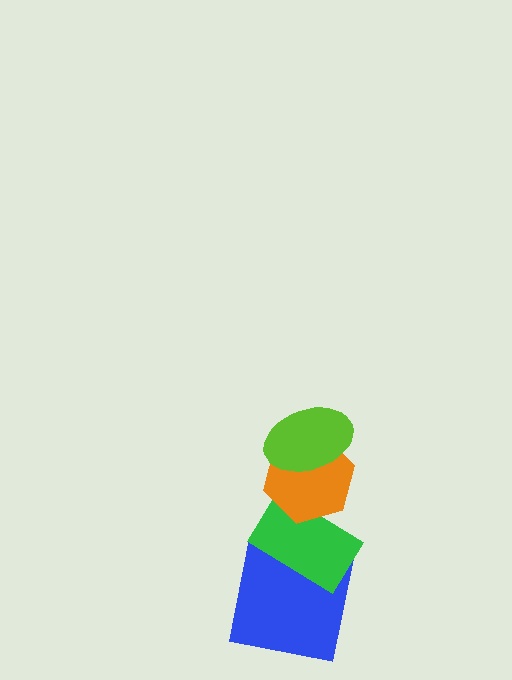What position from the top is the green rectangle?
The green rectangle is 3rd from the top.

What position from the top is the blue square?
The blue square is 4th from the top.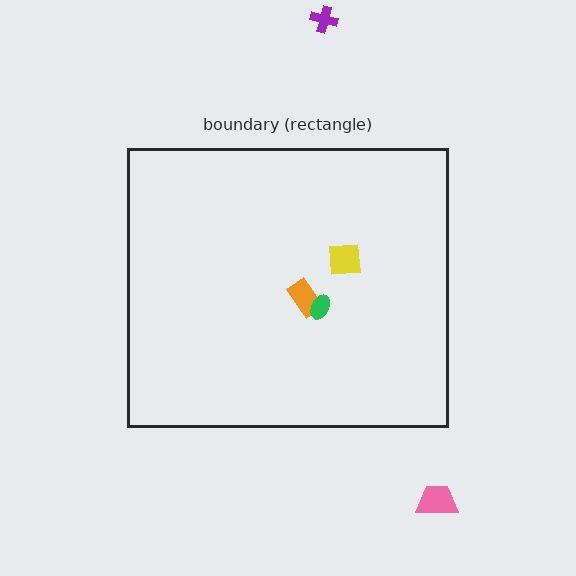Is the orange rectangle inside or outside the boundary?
Inside.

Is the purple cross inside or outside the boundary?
Outside.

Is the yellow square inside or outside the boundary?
Inside.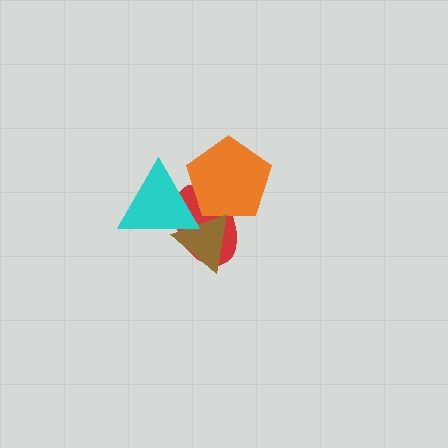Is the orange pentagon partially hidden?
Yes, it is partially covered by another shape.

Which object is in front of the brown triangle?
The cyan triangle is in front of the brown triangle.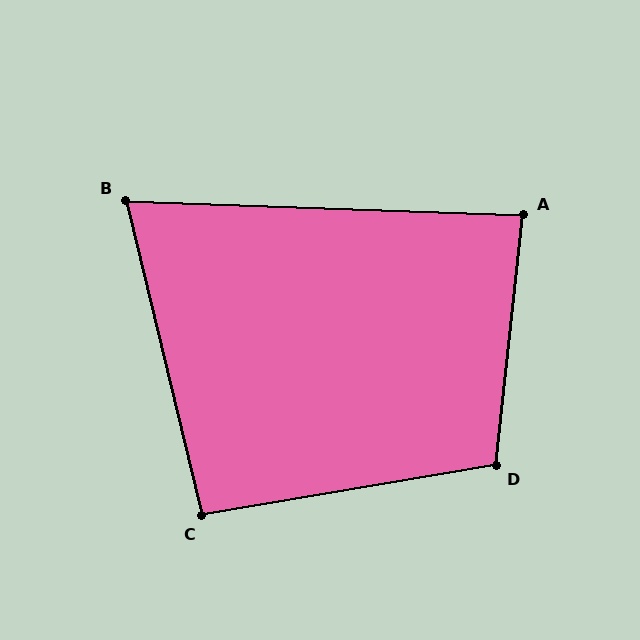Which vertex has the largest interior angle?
D, at approximately 106 degrees.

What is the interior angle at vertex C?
Approximately 94 degrees (approximately right).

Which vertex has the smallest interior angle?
B, at approximately 74 degrees.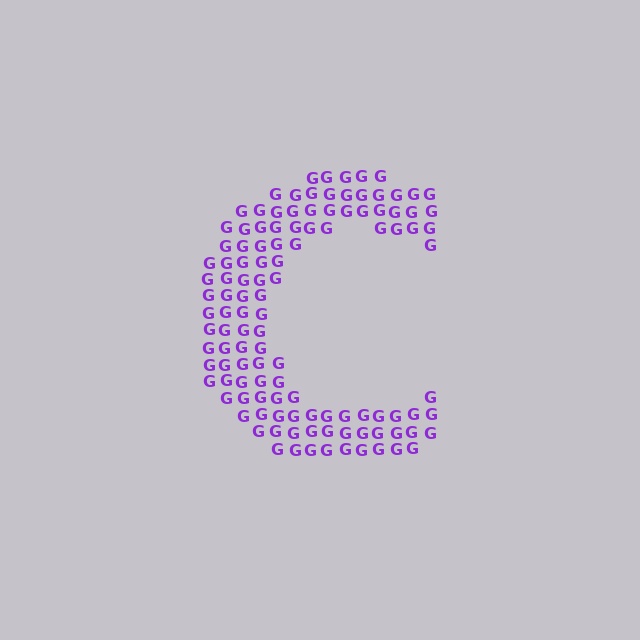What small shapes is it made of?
It is made of small letter G's.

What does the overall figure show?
The overall figure shows the letter C.